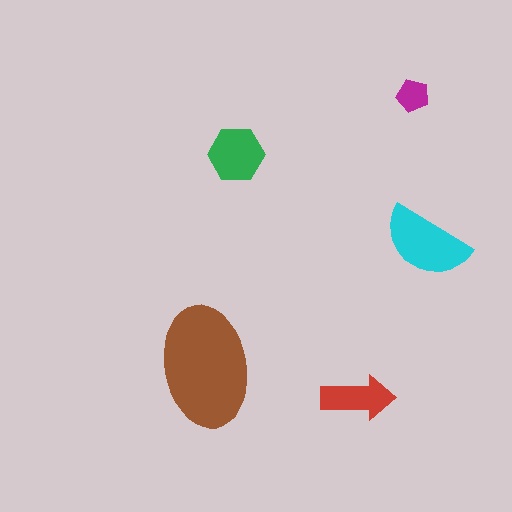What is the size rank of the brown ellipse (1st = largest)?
1st.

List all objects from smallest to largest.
The magenta pentagon, the red arrow, the green hexagon, the cyan semicircle, the brown ellipse.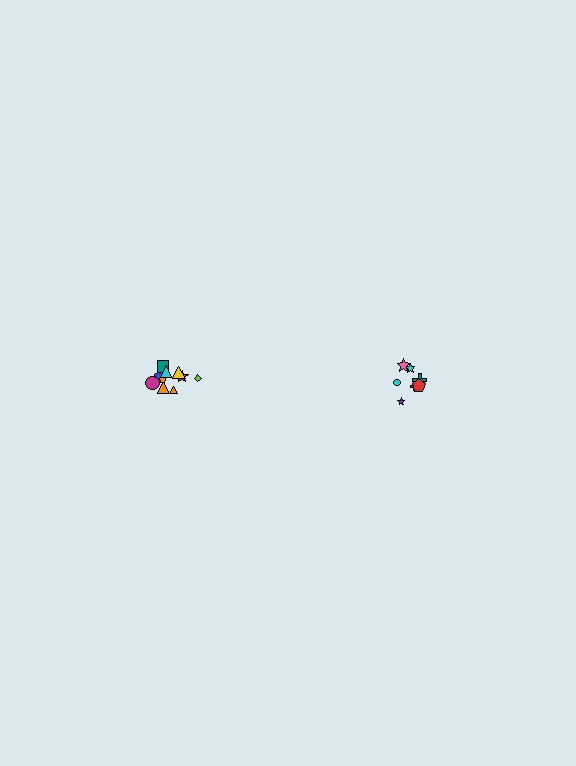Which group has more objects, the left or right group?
The left group.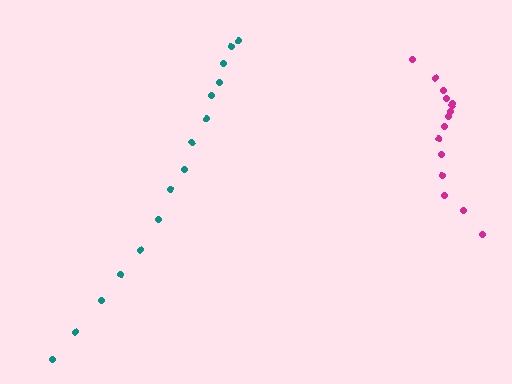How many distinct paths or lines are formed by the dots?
There are 2 distinct paths.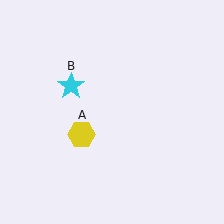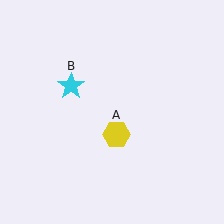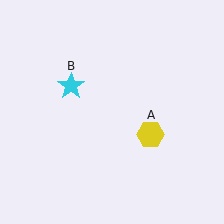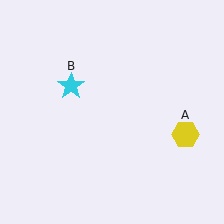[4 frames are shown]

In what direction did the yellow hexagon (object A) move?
The yellow hexagon (object A) moved right.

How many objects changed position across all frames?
1 object changed position: yellow hexagon (object A).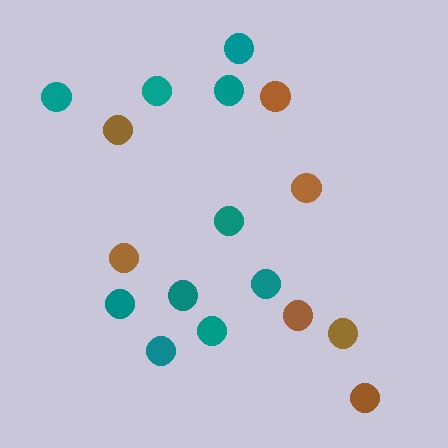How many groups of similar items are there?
There are 2 groups: one group of brown circles (7) and one group of teal circles (10).